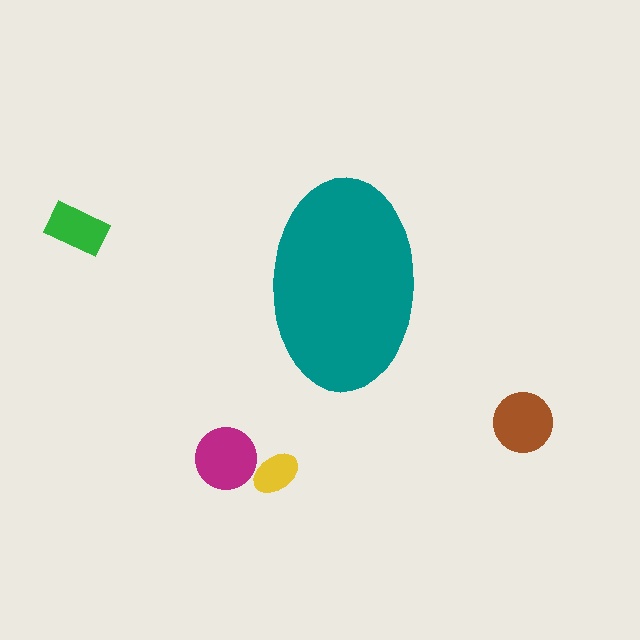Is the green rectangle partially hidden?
No, the green rectangle is fully visible.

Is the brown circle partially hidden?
No, the brown circle is fully visible.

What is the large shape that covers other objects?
A teal ellipse.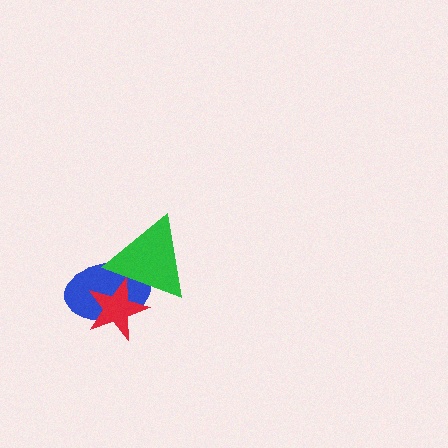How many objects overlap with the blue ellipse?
2 objects overlap with the blue ellipse.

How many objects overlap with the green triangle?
2 objects overlap with the green triangle.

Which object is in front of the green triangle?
The red star is in front of the green triangle.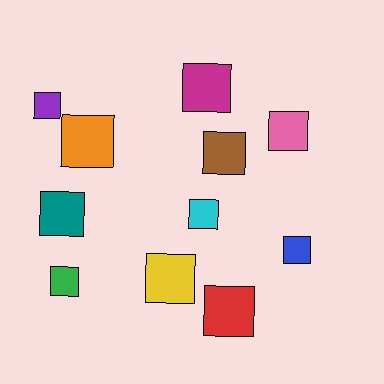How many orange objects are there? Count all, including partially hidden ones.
There is 1 orange object.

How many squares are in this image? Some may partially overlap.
There are 11 squares.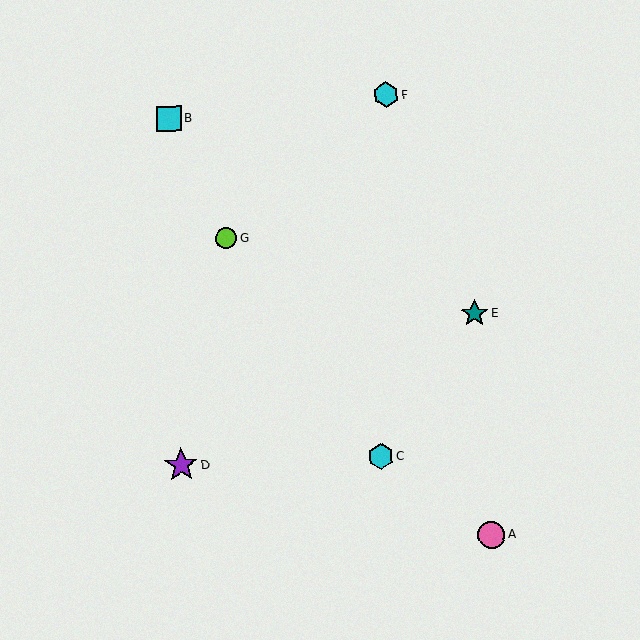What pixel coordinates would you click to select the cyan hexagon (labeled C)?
Click at (381, 456) to select the cyan hexagon C.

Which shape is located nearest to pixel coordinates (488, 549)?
The pink circle (labeled A) at (491, 535) is nearest to that location.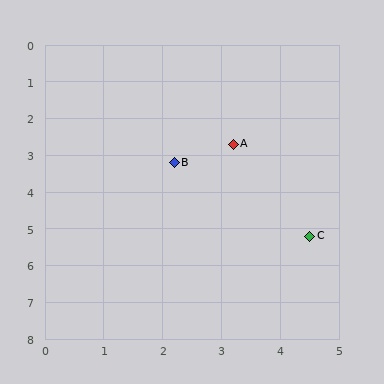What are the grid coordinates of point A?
Point A is at approximately (3.2, 2.7).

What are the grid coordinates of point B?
Point B is at approximately (2.2, 3.2).